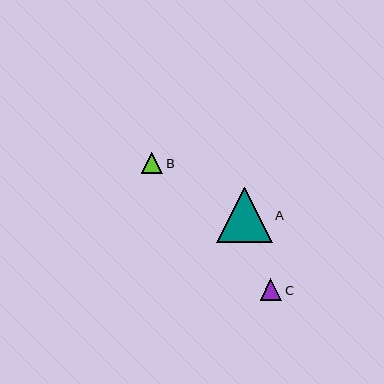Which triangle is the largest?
Triangle A is the largest with a size of approximately 55 pixels.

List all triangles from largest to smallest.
From largest to smallest: A, C, B.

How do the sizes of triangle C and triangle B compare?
Triangle C and triangle B are approximately the same size.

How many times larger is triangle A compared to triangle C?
Triangle A is approximately 2.6 times the size of triangle C.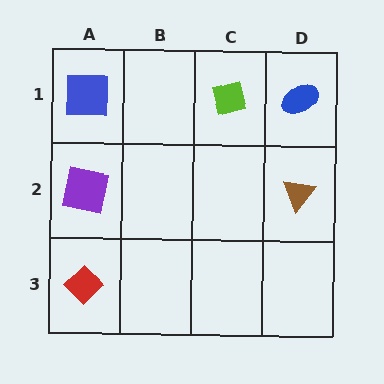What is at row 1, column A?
A blue square.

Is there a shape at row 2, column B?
No, that cell is empty.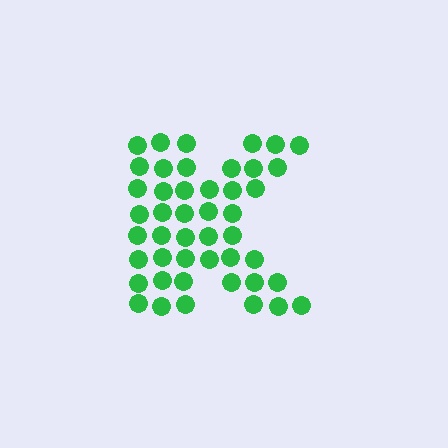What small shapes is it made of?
It is made of small circles.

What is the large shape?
The large shape is the letter K.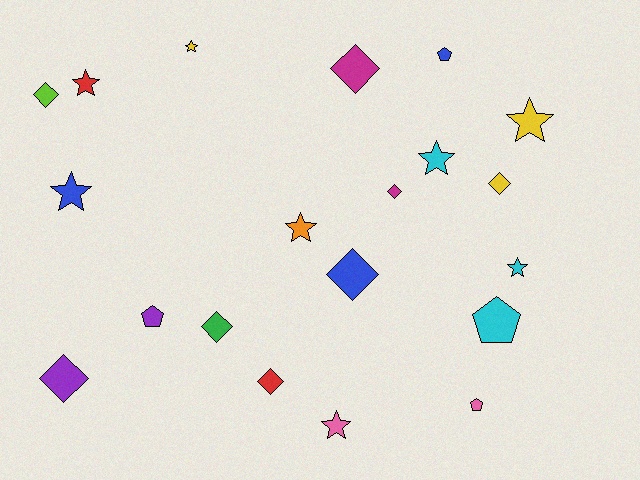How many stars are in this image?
There are 8 stars.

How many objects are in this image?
There are 20 objects.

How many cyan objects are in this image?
There are 3 cyan objects.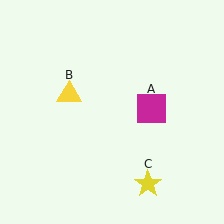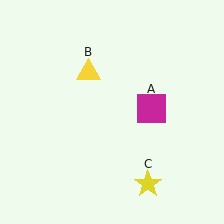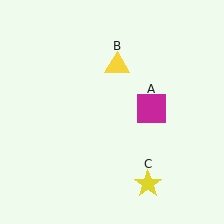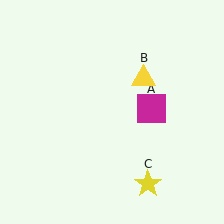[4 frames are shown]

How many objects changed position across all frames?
1 object changed position: yellow triangle (object B).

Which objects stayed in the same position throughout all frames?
Magenta square (object A) and yellow star (object C) remained stationary.